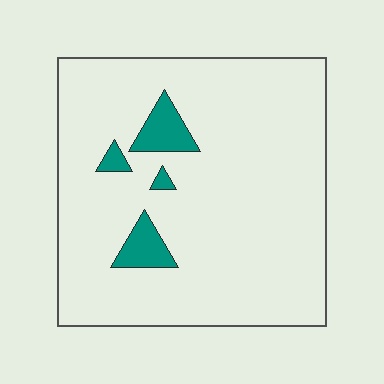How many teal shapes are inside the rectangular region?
4.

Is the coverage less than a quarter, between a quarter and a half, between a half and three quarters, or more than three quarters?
Less than a quarter.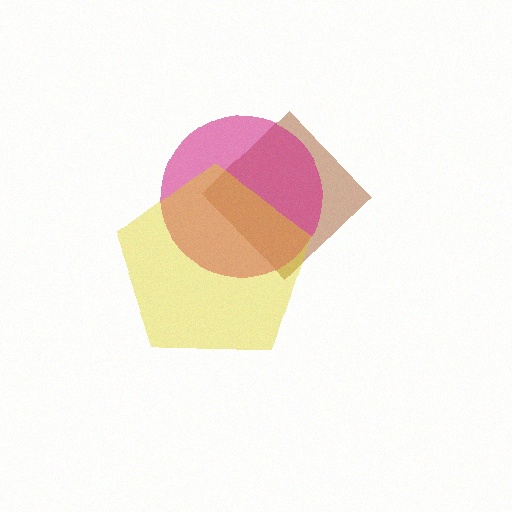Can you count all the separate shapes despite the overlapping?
Yes, there are 3 separate shapes.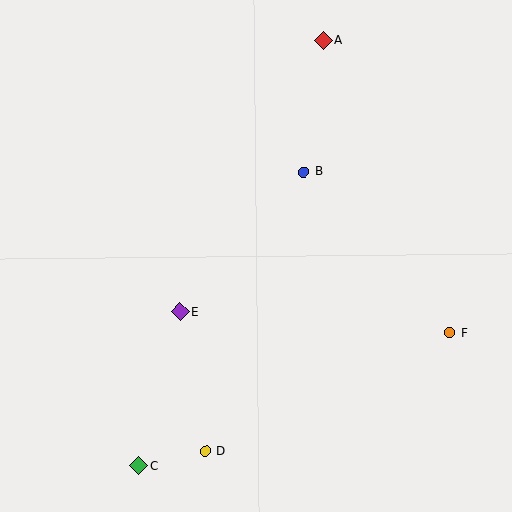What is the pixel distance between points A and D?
The distance between A and D is 427 pixels.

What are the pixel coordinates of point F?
Point F is at (450, 333).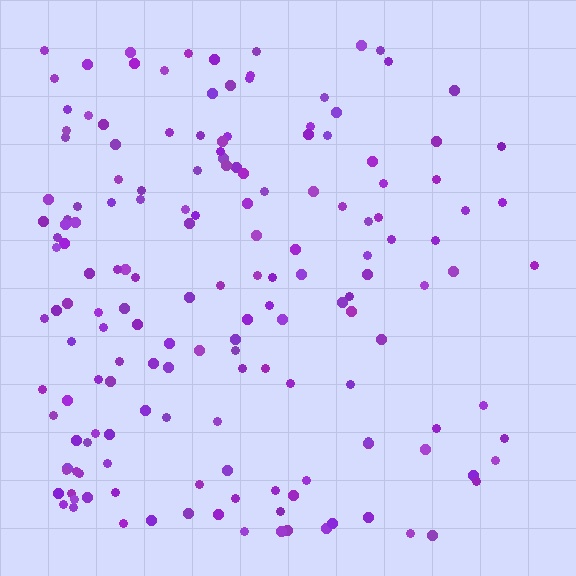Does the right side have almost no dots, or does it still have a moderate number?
Still a moderate number, just noticeably fewer than the left.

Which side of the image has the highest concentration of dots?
The left.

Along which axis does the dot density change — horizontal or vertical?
Horizontal.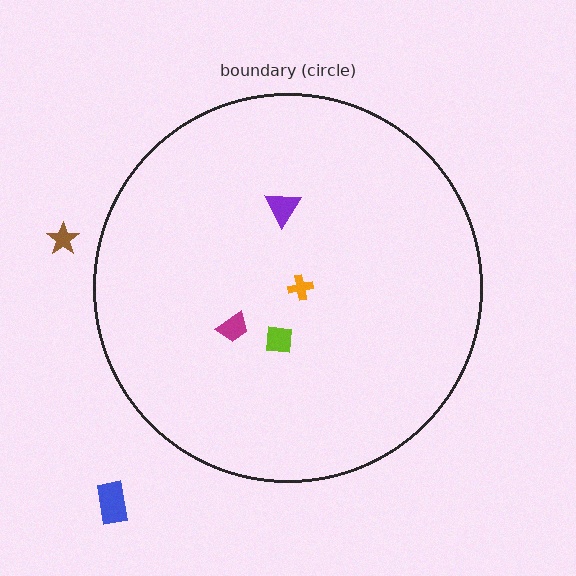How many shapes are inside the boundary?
4 inside, 2 outside.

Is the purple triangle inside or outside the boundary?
Inside.